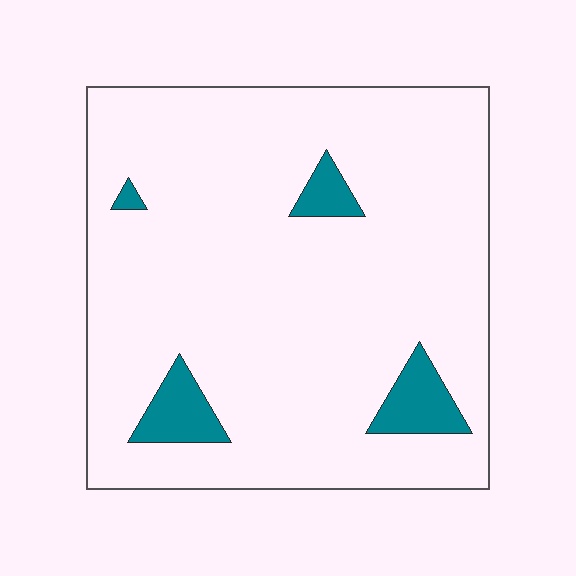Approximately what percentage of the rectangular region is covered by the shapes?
Approximately 10%.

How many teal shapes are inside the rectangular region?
4.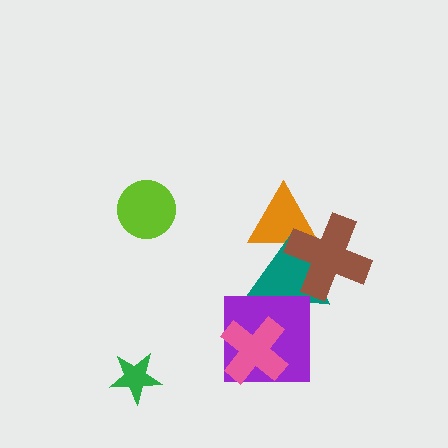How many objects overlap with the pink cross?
1 object overlaps with the pink cross.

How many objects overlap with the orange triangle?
2 objects overlap with the orange triangle.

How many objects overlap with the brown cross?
2 objects overlap with the brown cross.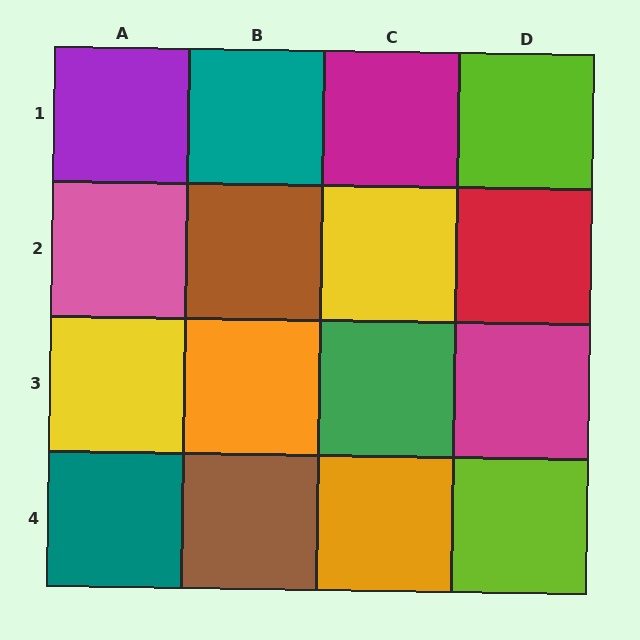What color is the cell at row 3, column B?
Orange.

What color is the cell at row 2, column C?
Yellow.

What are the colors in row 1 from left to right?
Purple, teal, magenta, lime.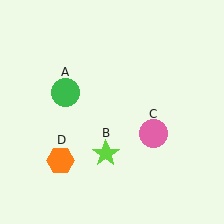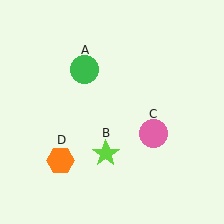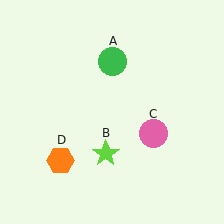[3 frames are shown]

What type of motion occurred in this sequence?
The green circle (object A) rotated clockwise around the center of the scene.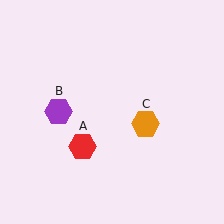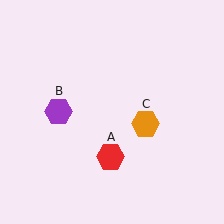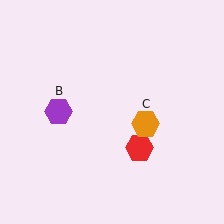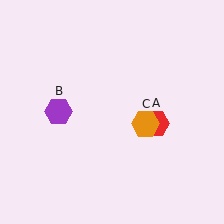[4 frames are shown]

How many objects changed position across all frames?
1 object changed position: red hexagon (object A).